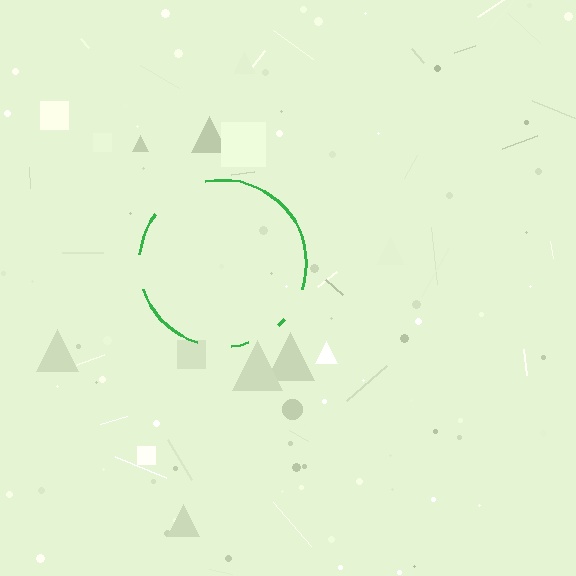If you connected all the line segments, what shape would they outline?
They would outline a circle.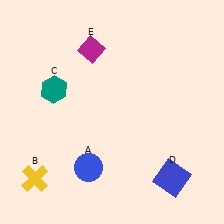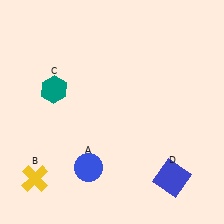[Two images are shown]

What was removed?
The magenta diamond (E) was removed in Image 2.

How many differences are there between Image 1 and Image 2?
There is 1 difference between the two images.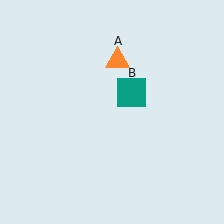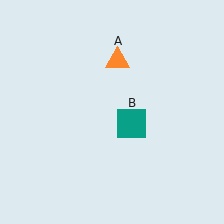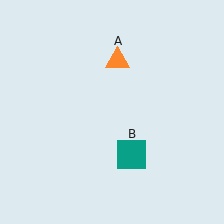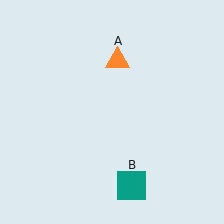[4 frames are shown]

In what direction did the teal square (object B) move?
The teal square (object B) moved down.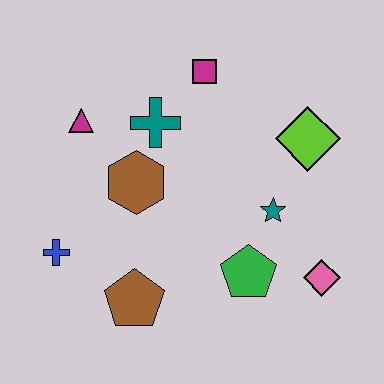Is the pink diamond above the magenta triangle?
No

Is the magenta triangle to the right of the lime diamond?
No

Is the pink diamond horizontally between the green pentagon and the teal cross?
No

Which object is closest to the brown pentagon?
The blue cross is closest to the brown pentagon.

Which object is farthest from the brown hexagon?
The pink diamond is farthest from the brown hexagon.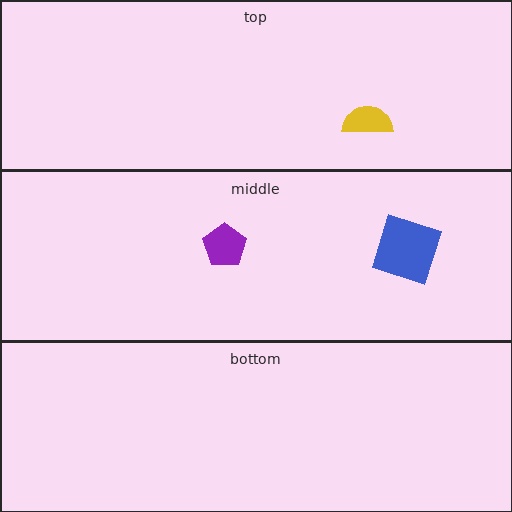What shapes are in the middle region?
The blue square, the purple pentagon.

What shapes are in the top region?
The yellow semicircle.